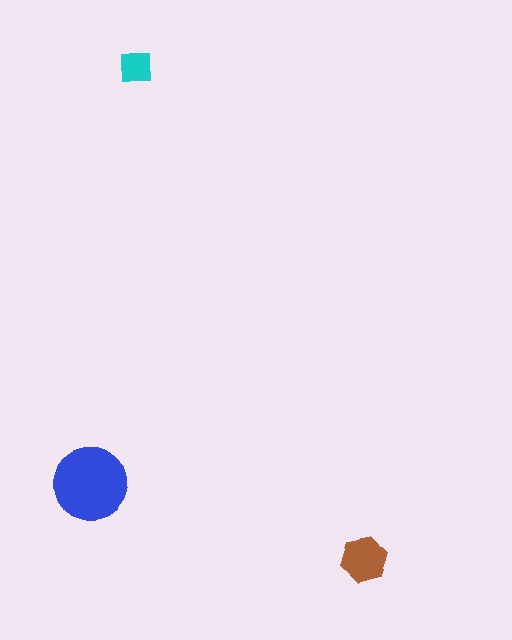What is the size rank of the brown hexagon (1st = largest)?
2nd.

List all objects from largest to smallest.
The blue circle, the brown hexagon, the cyan square.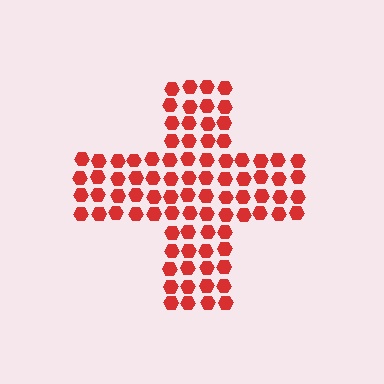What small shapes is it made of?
It is made of small hexagons.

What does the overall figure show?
The overall figure shows a cross.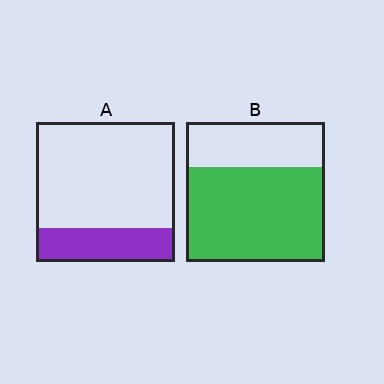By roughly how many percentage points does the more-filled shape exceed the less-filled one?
By roughly 45 percentage points (B over A).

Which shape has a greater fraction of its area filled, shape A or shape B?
Shape B.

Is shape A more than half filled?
No.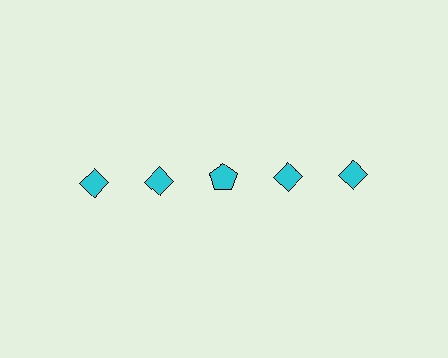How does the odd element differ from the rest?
It has a different shape: pentagon instead of diamond.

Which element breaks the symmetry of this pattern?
The cyan pentagon in the top row, center column breaks the symmetry. All other shapes are cyan diamonds.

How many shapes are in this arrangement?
There are 5 shapes arranged in a grid pattern.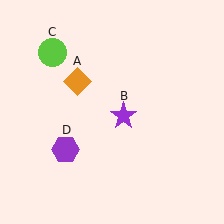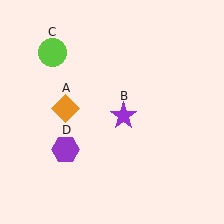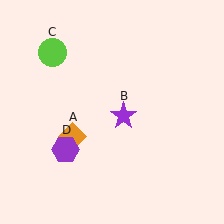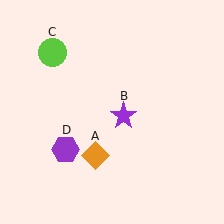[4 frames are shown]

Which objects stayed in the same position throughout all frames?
Purple star (object B) and lime circle (object C) and purple hexagon (object D) remained stationary.